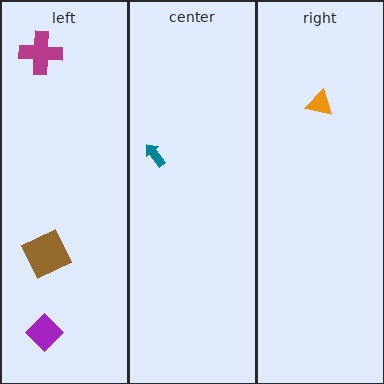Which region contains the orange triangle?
The right region.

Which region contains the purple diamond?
The left region.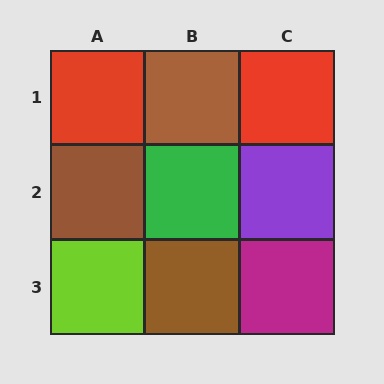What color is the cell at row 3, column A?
Lime.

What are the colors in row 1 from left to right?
Red, brown, red.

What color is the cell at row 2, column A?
Brown.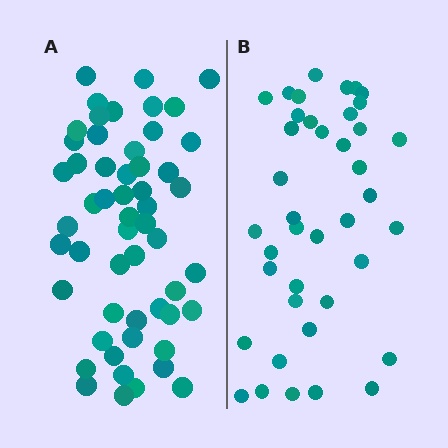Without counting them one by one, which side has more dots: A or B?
Region A (the left region) has more dots.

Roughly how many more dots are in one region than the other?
Region A has approximately 15 more dots than region B.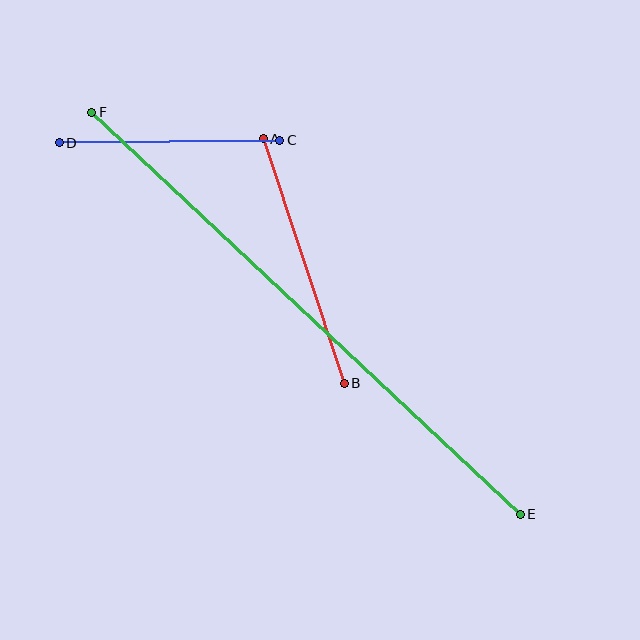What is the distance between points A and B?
The distance is approximately 258 pixels.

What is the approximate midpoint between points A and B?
The midpoint is at approximately (304, 261) pixels.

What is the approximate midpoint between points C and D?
The midpoint is at approximately (170, 142) pixels.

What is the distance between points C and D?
The distance is approximately 221 pixels.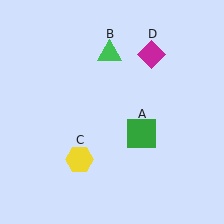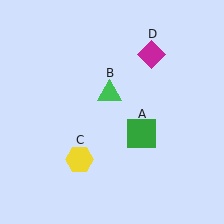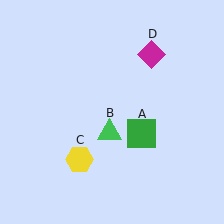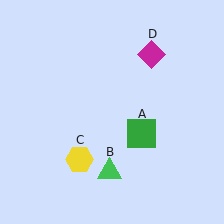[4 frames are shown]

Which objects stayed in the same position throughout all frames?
Green square (object A) and yellow hexagon (object C) and magenta diamond (object D) remained stationary.